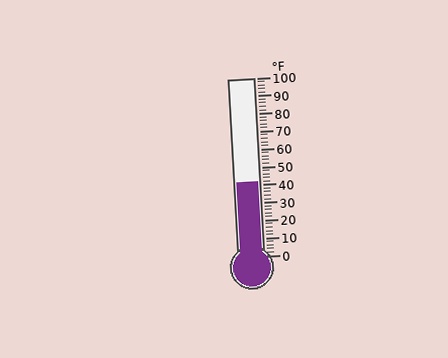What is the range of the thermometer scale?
The thermometer scale ranges from 0°F to 100°F.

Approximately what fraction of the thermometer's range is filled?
The thermometer is filled to approximately 40% of its range.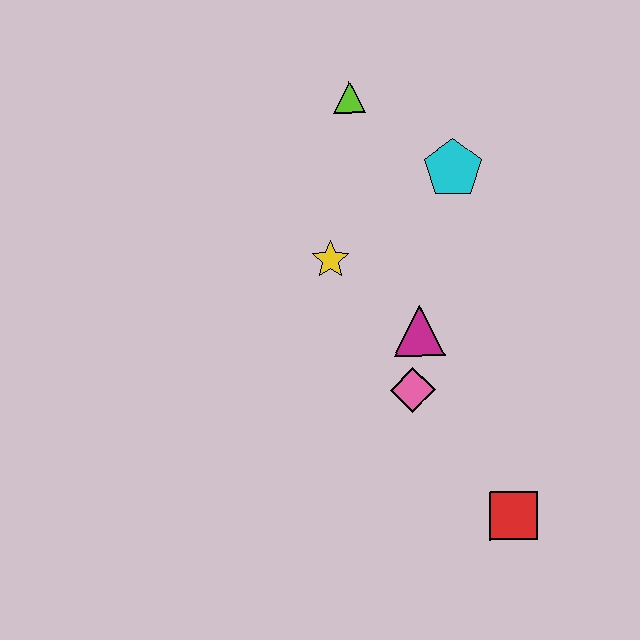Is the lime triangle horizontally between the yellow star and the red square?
Yes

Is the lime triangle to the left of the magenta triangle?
Yes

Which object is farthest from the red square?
The lime triangle is farthest from the red square.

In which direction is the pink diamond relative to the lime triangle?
The pink diamond is below the lime triangle.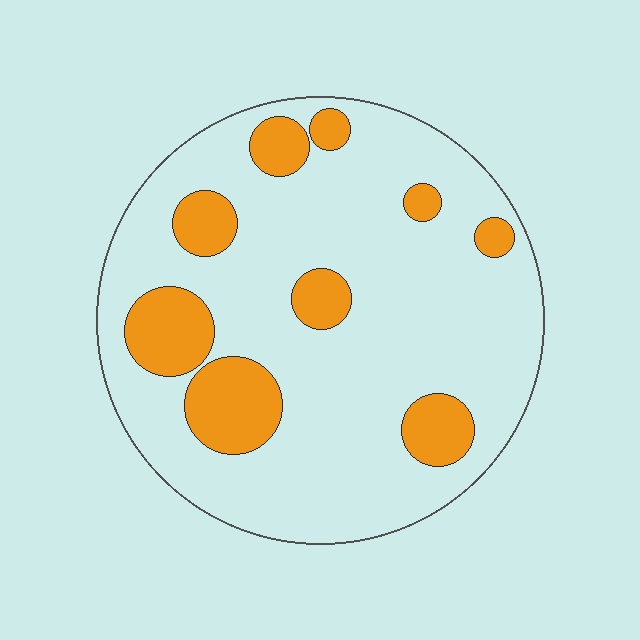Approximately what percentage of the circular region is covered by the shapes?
Approximately 20%.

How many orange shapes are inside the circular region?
9.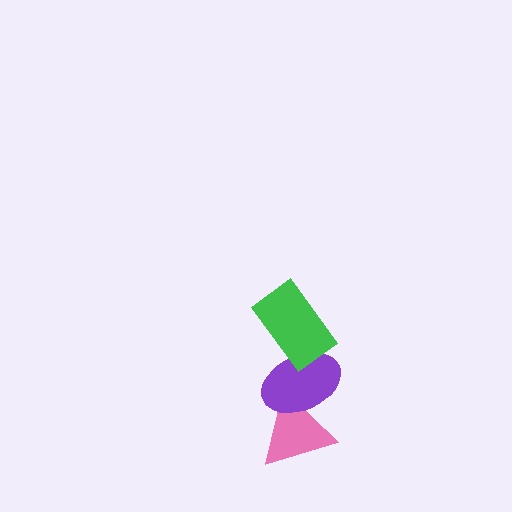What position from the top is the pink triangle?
The pink triangle is 3rd from the top.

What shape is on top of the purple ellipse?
The green rectangle is on top of the purple ellipse.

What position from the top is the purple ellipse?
The purple ellipse is 2nd from the top.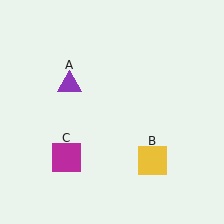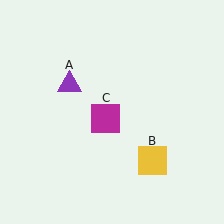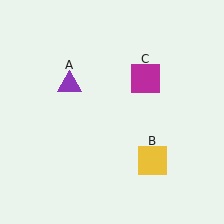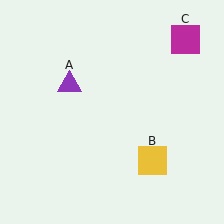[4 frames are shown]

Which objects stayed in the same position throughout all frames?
Purple triangle (object A) and yellow square (object B) remained stationary.